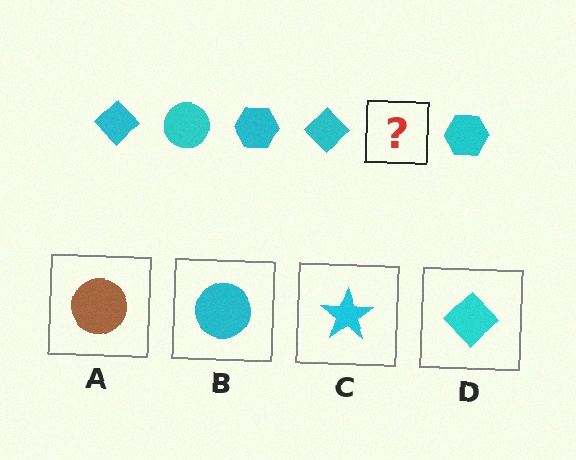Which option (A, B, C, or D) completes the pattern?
B.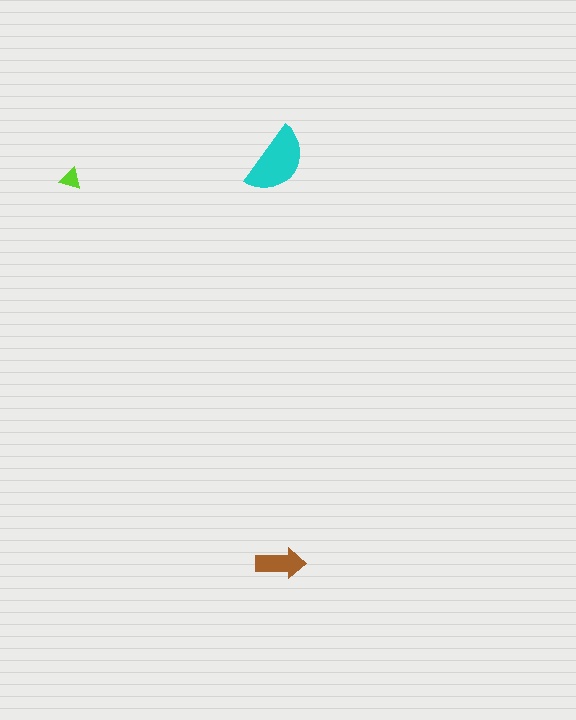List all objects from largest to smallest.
The cyan semicircle, the brown arrow, the lime triangle.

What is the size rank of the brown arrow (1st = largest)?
2nd.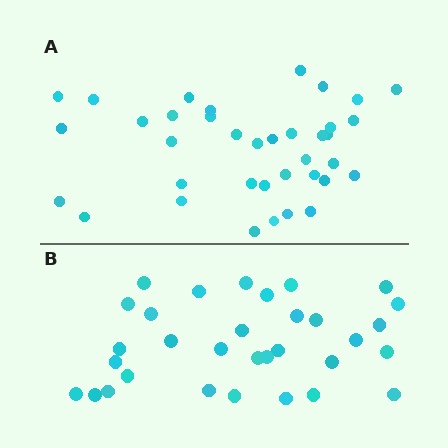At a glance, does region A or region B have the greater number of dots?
Region A (the top region) has more dots.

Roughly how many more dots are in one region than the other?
Region A has about 5 more dots than region B.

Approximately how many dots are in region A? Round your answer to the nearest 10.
About 40 dots. (The exact count is 37, which rounds to 40.)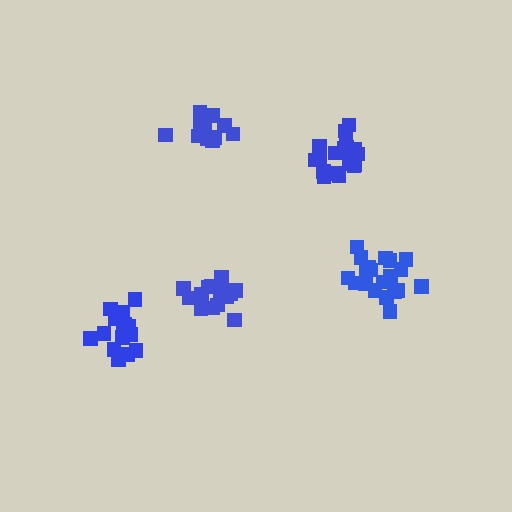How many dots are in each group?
Group 1: 20 dots, Group 2: 14 dots, Group 3: 20 dots, Group 4: 16 dots, Group 5: 17 dots (87 total).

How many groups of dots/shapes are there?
There are 5 groups.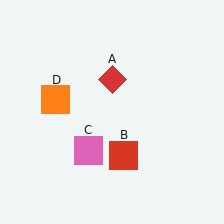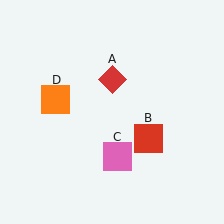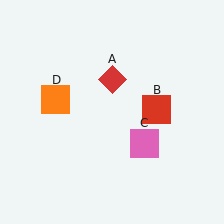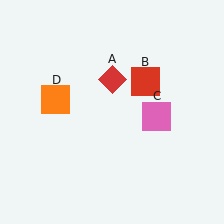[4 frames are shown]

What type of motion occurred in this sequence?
The red square (object B), pink square (object C) rotated counterclockwise around the center of the scene.